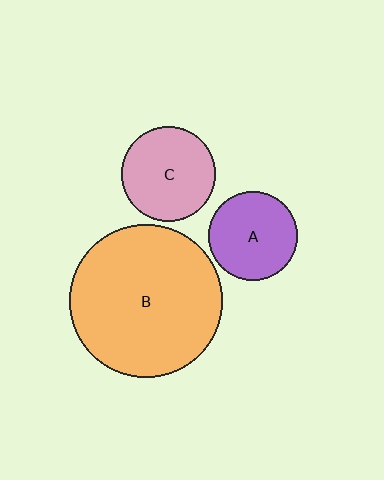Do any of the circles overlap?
No, none of the circles overlap.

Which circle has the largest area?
Circle B (orange).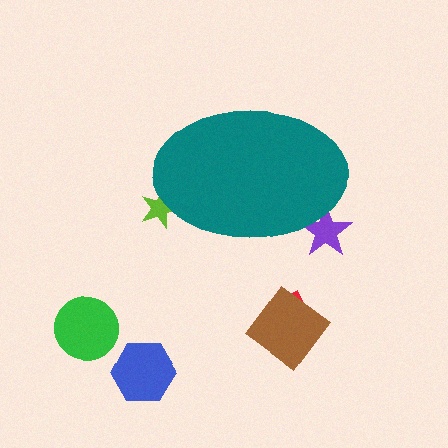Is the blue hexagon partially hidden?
No, the blue hexagon is fully visible.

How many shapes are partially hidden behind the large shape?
2 shapes are partially hidden.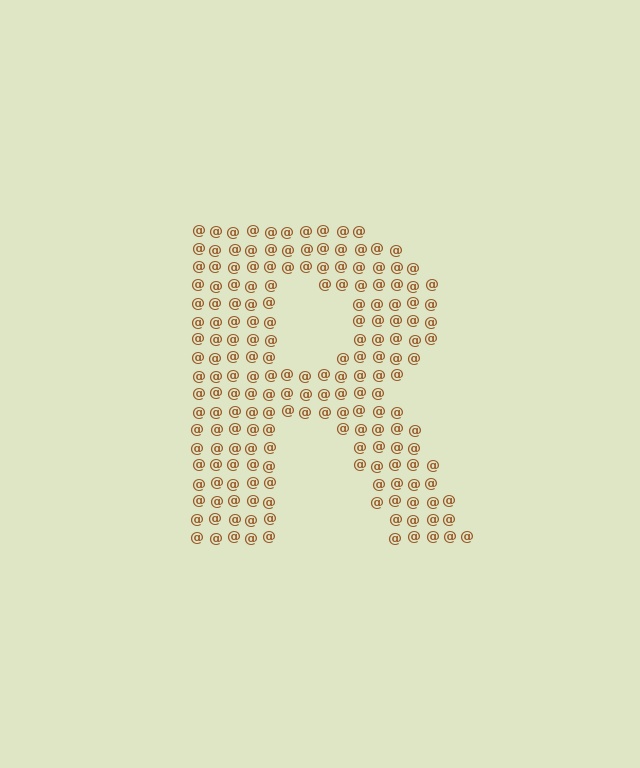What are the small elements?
The small elements are at signs.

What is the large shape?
The large shape is the letter R.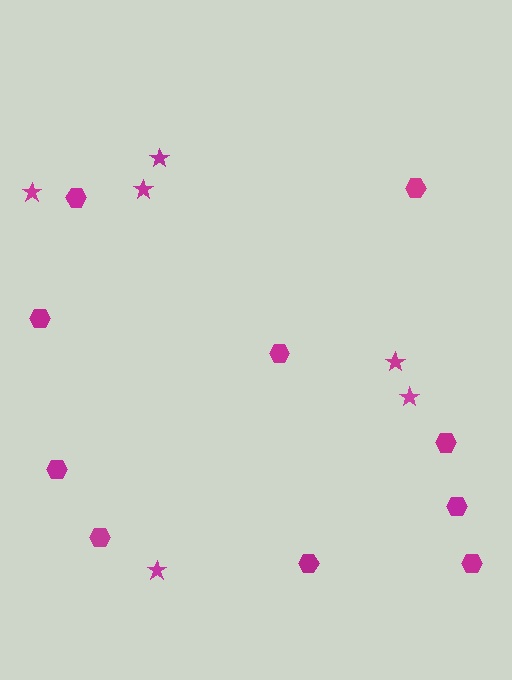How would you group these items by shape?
There are 2 groups: one group of stars (6) and one group of hexagons (10).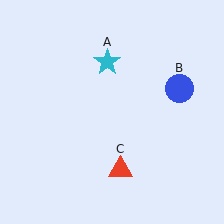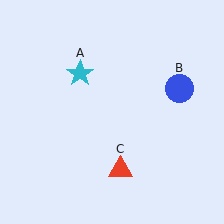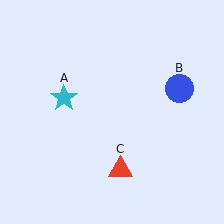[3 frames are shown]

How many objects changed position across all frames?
1 object changed position: cyan star (object A).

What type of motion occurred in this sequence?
The cyan star (object A) rotated counterclockwise around the center of the scene.